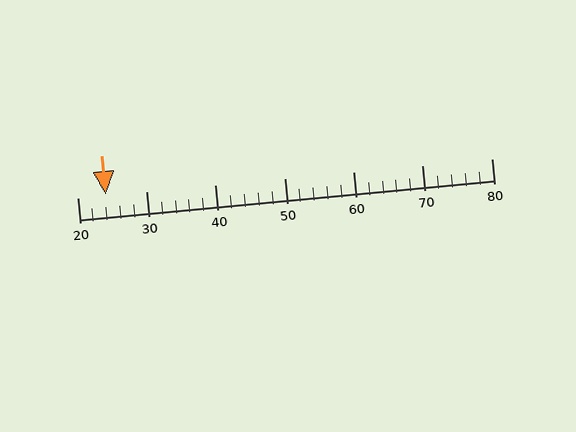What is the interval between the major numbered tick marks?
The major tick marks are spaced 10 units apart.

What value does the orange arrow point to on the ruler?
The orange arrow points to approximately 24.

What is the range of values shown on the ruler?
The ruler shows values from 20 to 80.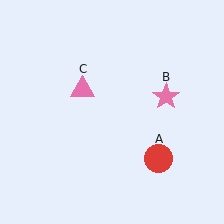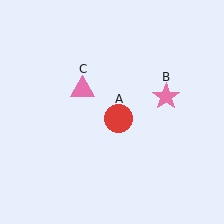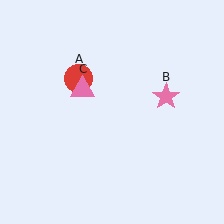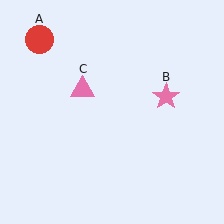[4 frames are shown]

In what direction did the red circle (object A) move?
The red circle (object A) moved up and to the left.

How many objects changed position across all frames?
1 object changed position: red circle (object A).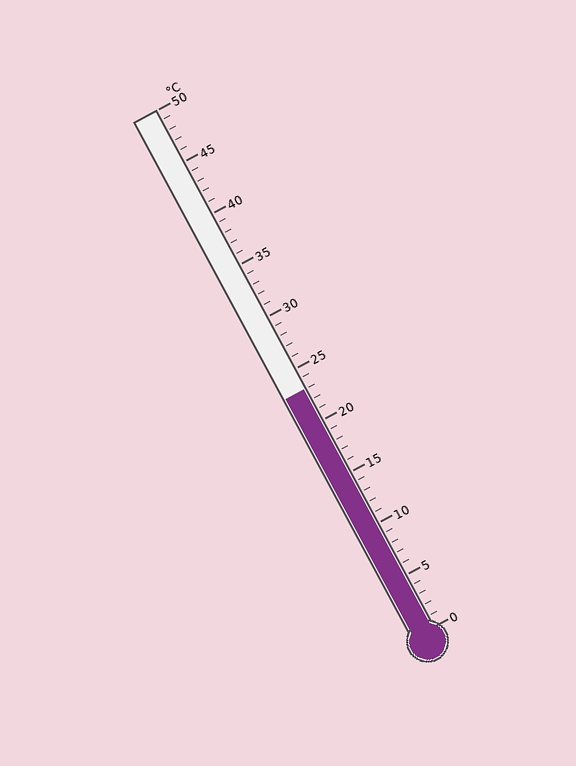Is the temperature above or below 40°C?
The temperature is below 40°C.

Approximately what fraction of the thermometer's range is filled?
The thermometer is filled to approximately 45% of its range.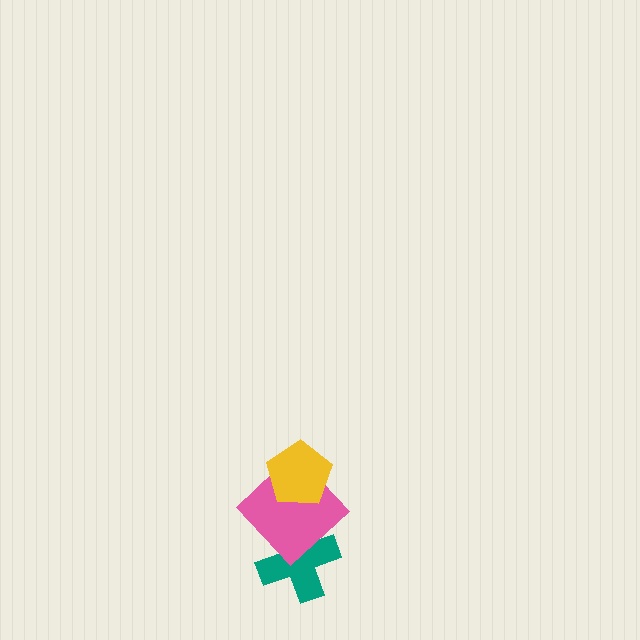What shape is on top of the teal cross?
The pink diamond is on top of the teal cross.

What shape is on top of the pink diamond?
The yellow pentagon is on top of the pink diamond.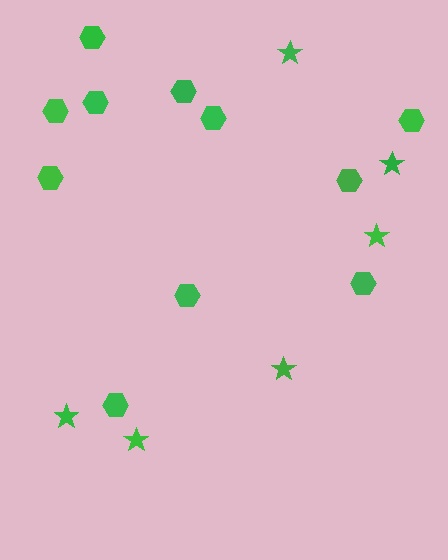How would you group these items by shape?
There are 2 groups: one group of stars (6) and one group of hexagons (11).